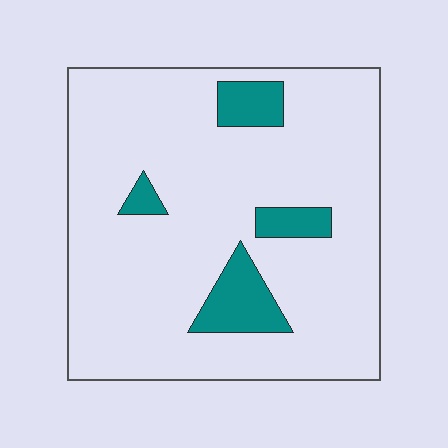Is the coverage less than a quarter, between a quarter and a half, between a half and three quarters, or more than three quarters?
Less than a quarter.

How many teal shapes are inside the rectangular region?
4.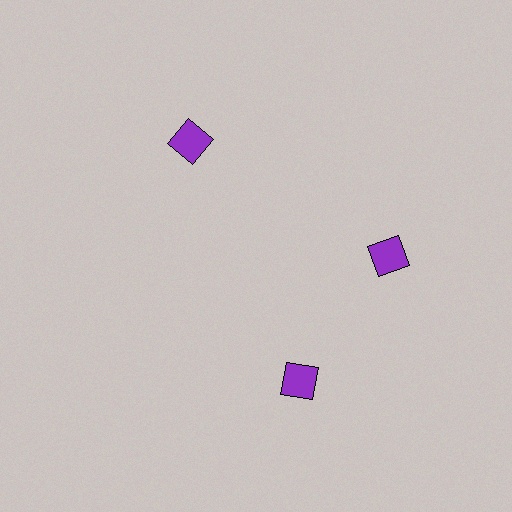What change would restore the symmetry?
The symmetry would be restored by rotating it back into even spacing with its neighbors so that all 3 diamonds sit at equal angles and equal distance from the center.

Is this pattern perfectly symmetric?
No. The 3 purple diamonds are arranged in a ring, but one element near the 7 o'clock position is rotated out of alignment along the ring, breaking the 3-fold rotational symmetry.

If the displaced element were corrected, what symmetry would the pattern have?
It would have 3-fold rotational symmetry — the pattern would map onto itself every 120 degrees.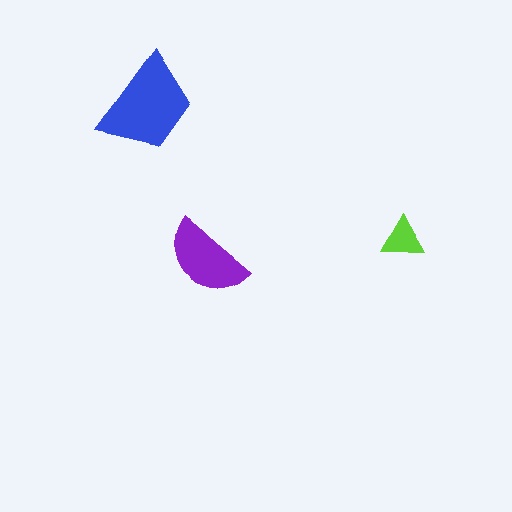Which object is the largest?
The blue trapezoid.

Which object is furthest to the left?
The blue trapezoid is leftmost.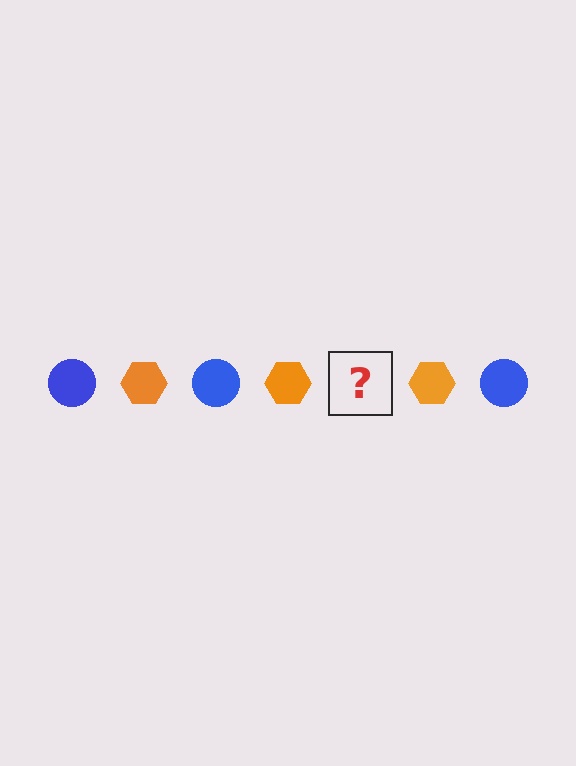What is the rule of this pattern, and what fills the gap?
The rule is that the pattern alternates between blue circle and orange hexagon. The gap should be filled with a blue circle.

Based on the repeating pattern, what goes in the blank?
The blank should be a blue circle.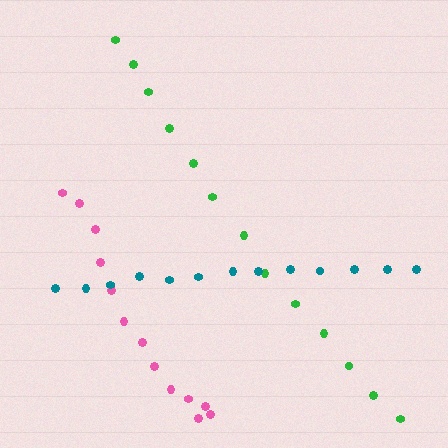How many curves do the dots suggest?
There are 3 distinct paths.